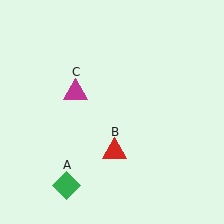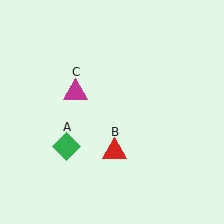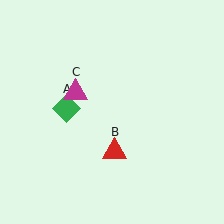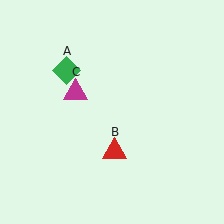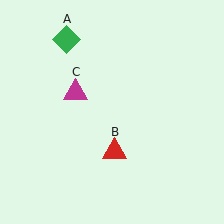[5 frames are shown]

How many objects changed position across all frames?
1 object changed position: green diamond (object A).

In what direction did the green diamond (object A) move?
The green diamond (object A) moved up.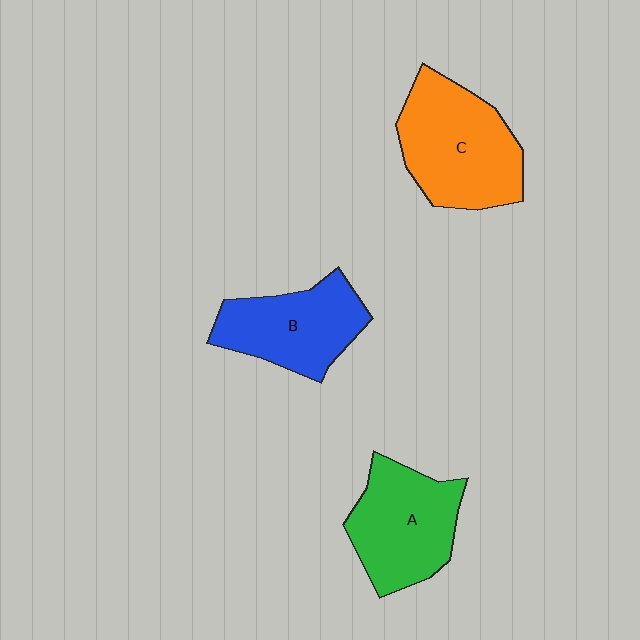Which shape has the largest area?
Shape C (orange).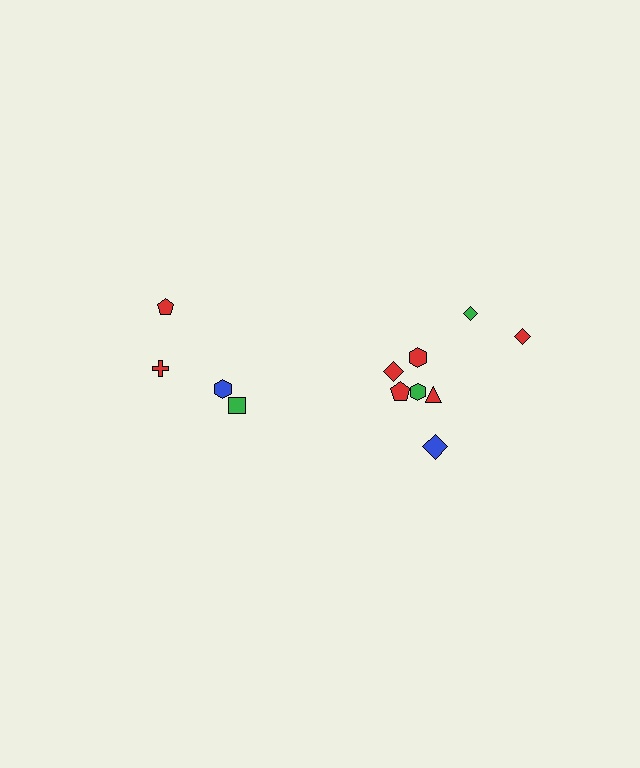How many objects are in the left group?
There are 4 objects.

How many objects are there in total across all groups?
There are 12 objects.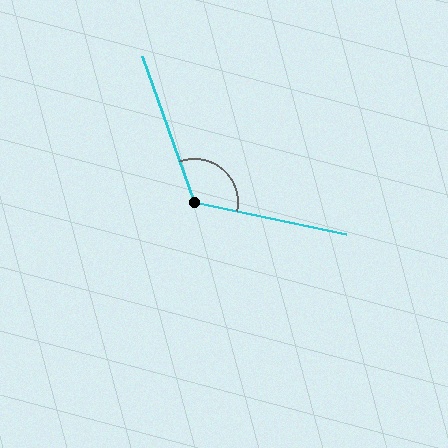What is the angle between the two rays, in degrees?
Approximately 122 degrees.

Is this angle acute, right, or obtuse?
It is obtuse.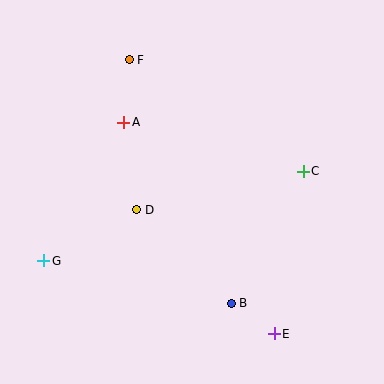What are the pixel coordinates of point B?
Point B is at (231, 303).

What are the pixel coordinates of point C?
Point C is at (303, 171).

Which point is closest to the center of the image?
Point D at (137, 210) is closest to the center.